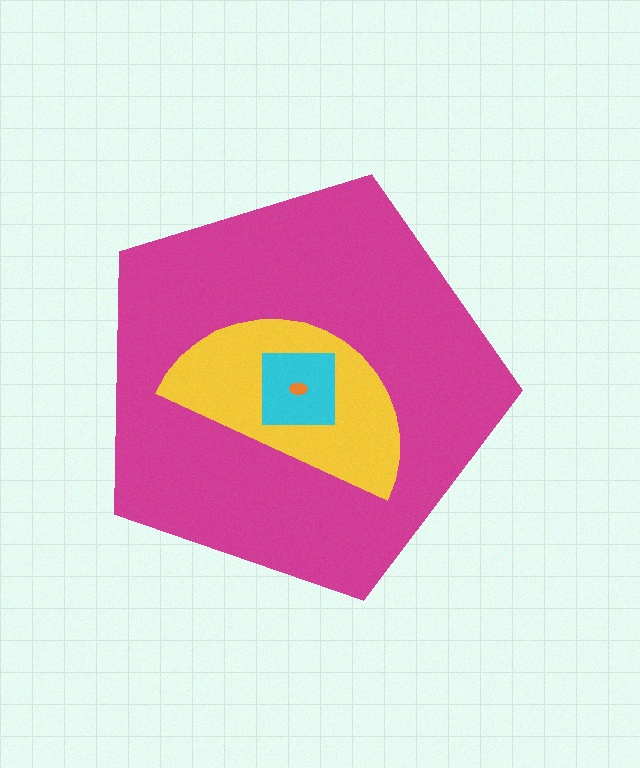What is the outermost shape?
The magenta pentagon.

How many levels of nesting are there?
4.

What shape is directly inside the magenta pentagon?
The yellow semicircle.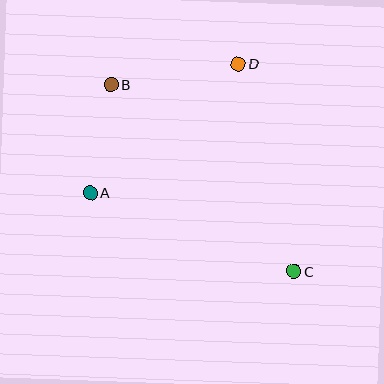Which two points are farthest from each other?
Points B and C are farthest from each other.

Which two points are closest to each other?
Points A and B are closest to each other.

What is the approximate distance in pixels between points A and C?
The distance between A and C is approximately 219 pixels.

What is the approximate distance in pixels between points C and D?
The distance between C and D is approximately 215 pixels.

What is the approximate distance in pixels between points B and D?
The distance between B and D is approximately 129 pixels.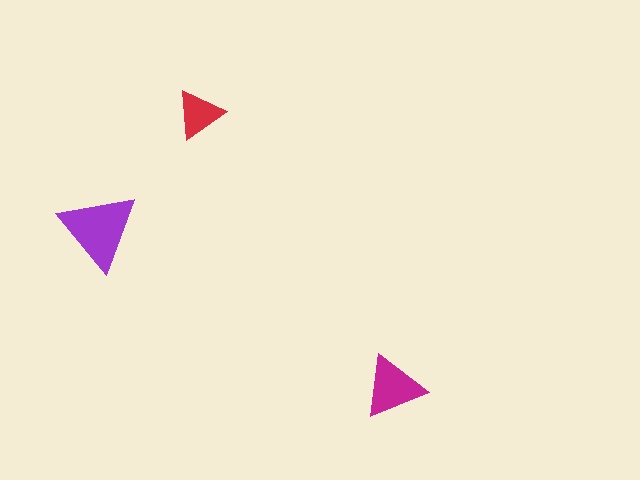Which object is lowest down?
The magenta triangle is bottommost.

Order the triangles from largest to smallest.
the purple one, the magenta one, the red one.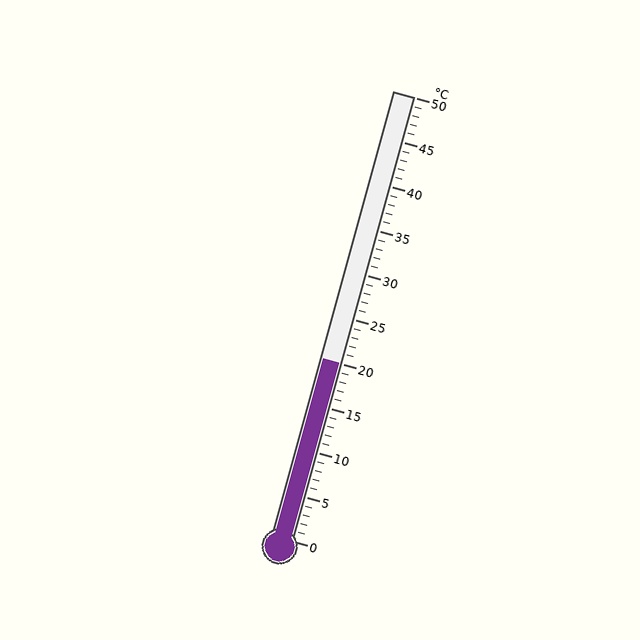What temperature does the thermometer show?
The thermometer shows approximately 20°C.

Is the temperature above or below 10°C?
The temperature is above 10°C.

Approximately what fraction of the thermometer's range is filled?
The thermometer is filled to approximately 40% of its range.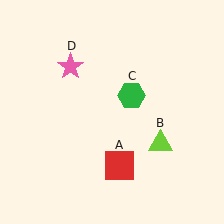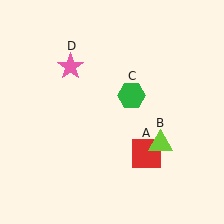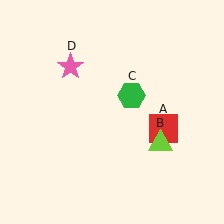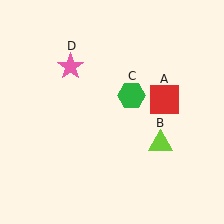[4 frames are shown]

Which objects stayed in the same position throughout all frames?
Lime triangle (object B) and green hexagon (object C) and pink star (object D) remained stationary.